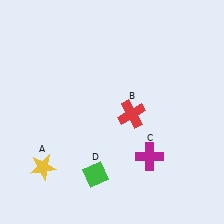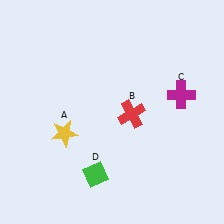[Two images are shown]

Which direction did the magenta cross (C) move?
The magenta cross (C) moved up.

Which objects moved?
The objects that moved are: the yellow star (A), the magenta cross (C).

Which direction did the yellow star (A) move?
The yellow star (A) moved up.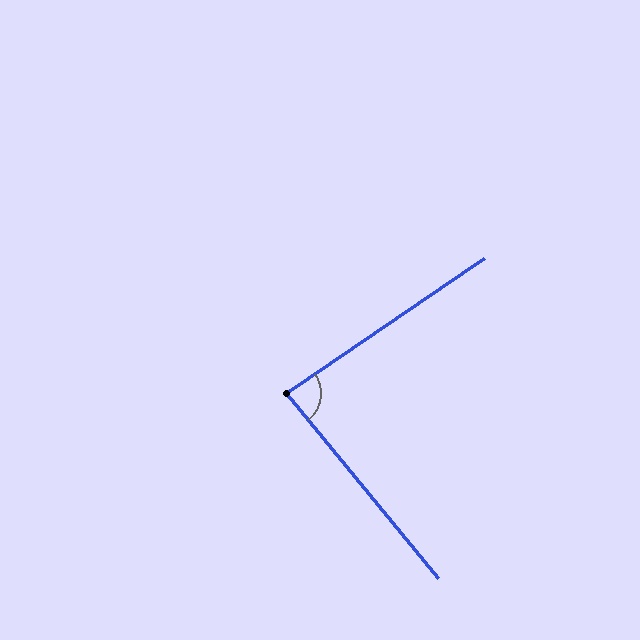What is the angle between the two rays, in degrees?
Approximately 85 degrees.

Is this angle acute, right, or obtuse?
It is approximately a right angle.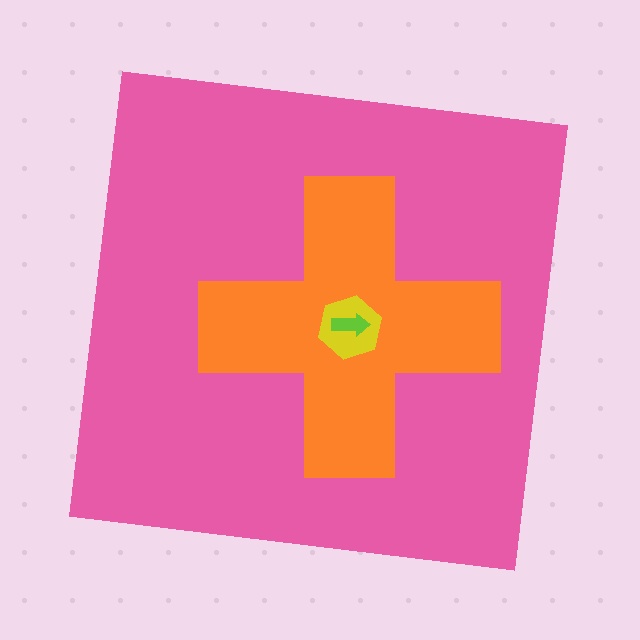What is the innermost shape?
The lime arrow.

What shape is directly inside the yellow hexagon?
The lime arrow.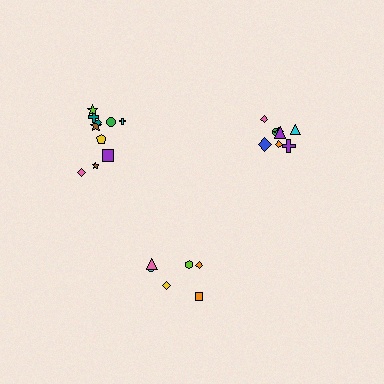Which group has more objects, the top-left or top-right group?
The top-left group.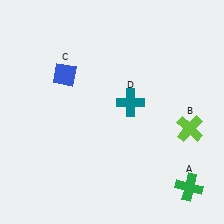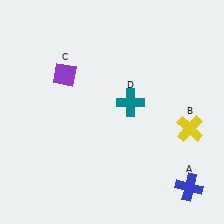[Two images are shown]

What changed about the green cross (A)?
In Image 1, A is green. In Image 2, it changed to blue.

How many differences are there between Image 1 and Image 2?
There are 3 differences between the two images.